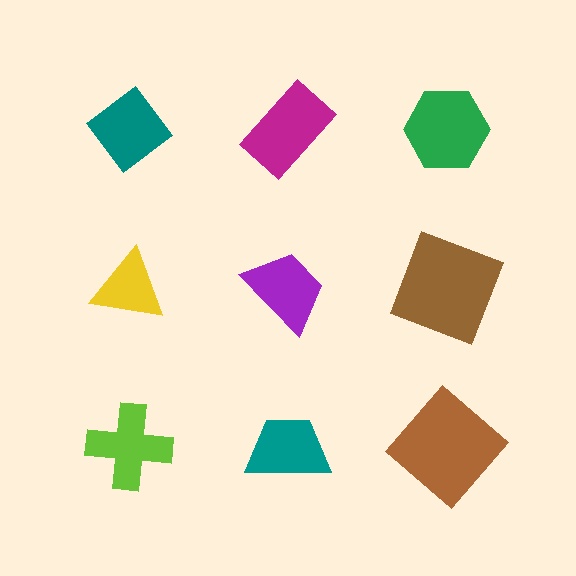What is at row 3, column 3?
A brown diamond.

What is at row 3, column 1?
A lime cross.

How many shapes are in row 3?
3 shapes.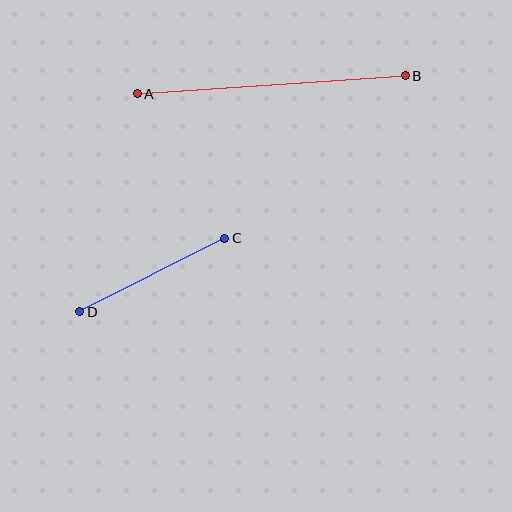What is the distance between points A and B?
The distance is approximately 269 pixels.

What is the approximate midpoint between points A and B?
The midpoint is at approximately (271, 85) pixels.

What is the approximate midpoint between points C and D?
The midpoint is at approximately (152, 275) pixels.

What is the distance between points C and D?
The distance is approximately 162 pixels.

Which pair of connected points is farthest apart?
Points A and B are farthest apart.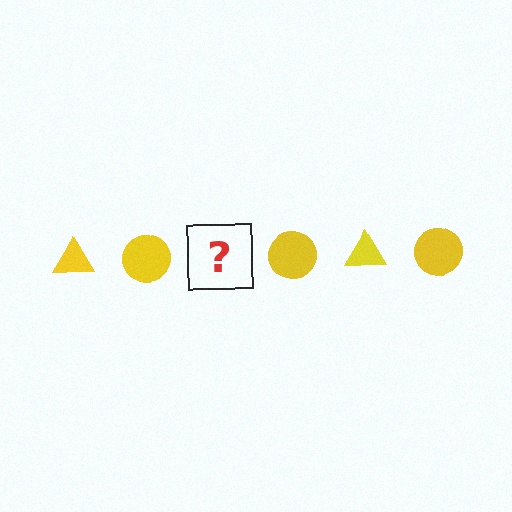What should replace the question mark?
The question mark should be replaced with a yellow triangle.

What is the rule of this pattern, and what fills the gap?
The rule is that the pattern cycles through triangle, circle shapes in yellow. The gap should be filled with a yellow triangle.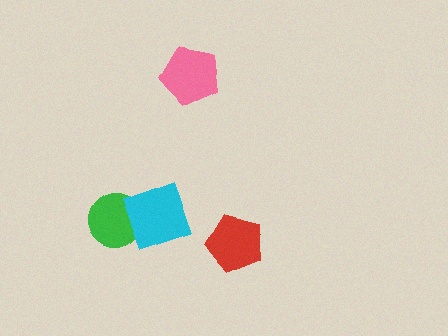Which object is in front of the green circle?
The cyan diamond is in front of the green circle.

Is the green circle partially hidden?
Yes, it is partially covered by another shape.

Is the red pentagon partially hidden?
No, no other shape covers it.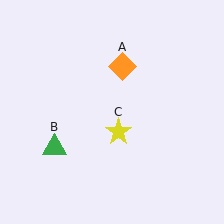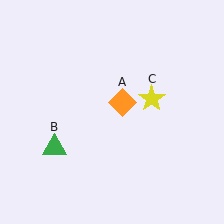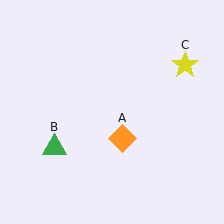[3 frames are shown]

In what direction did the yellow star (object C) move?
The yellow star (object C) moved up and to the right.